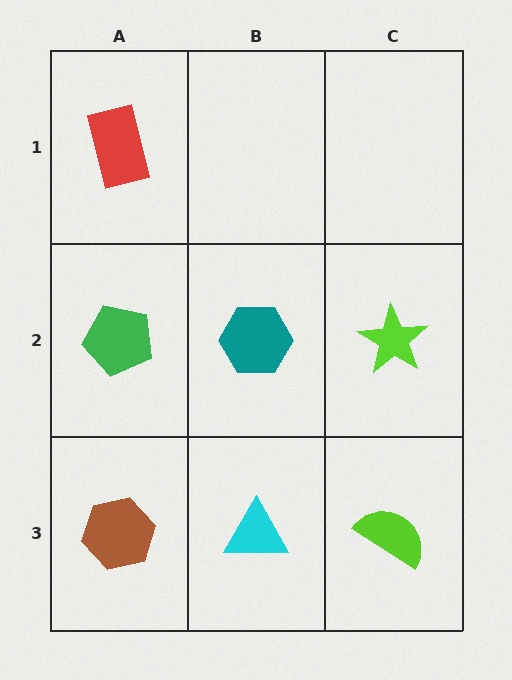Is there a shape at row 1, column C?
No, that cell is empty.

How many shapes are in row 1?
1 shape.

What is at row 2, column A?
A green pentagon.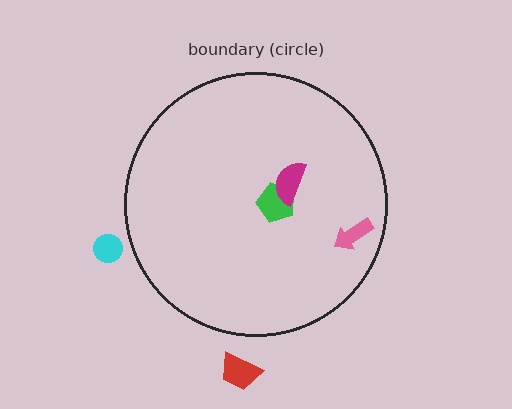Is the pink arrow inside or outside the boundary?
Inside.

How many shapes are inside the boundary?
3 inside, 2 outside.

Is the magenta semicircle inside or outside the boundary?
Inside.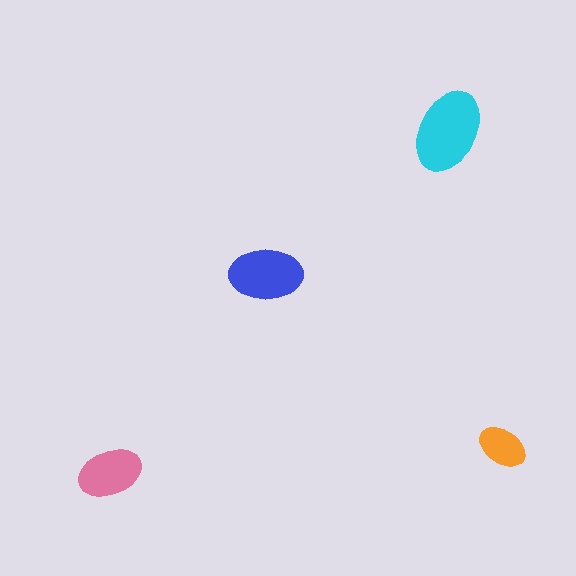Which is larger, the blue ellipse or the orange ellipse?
The blue one.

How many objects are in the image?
There are 4 objects in the image.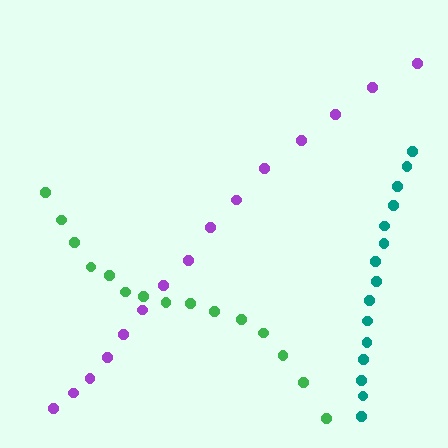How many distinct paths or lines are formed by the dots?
There are 3 distinct paths.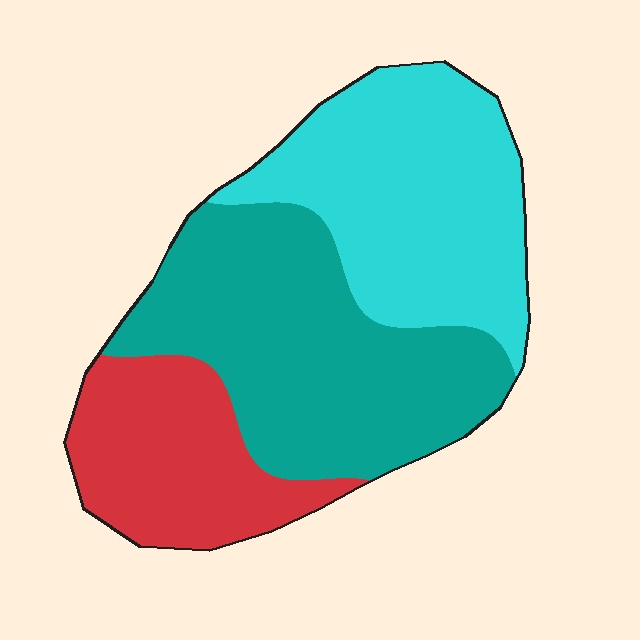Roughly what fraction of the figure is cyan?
Cyan takes up about three eighths (3/8) of the figure.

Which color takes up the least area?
Red, at roughly 25%.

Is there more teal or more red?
Teal.